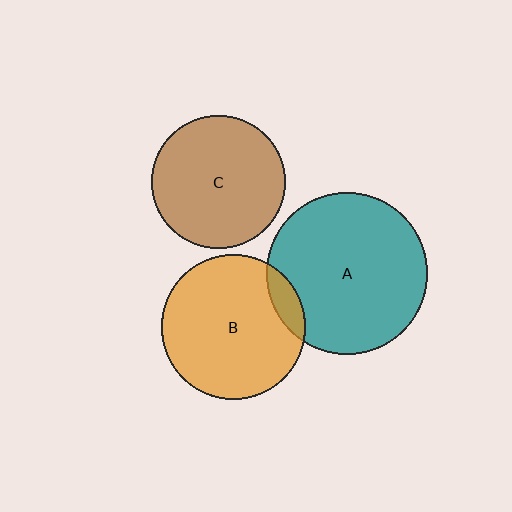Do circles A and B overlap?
Yes.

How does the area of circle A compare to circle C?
Approximately 1.5 times.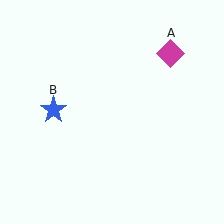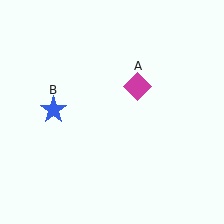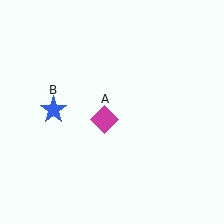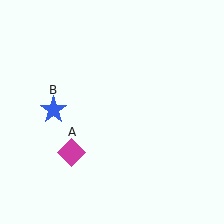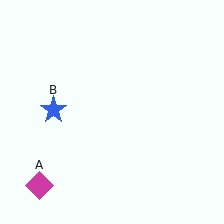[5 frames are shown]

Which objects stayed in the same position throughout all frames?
Blue star (object B) remained stationary.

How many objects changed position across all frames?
1 object changed position: magenta diamond (object A).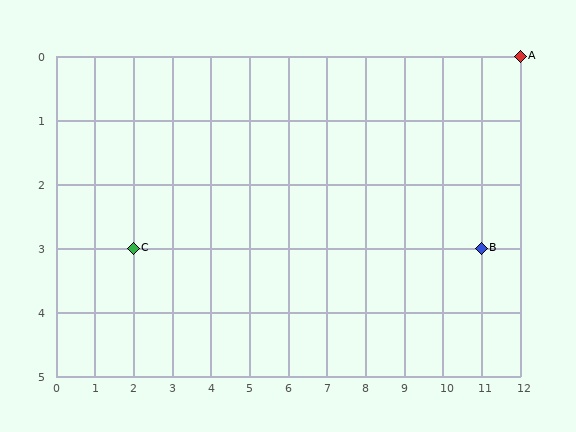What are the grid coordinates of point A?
Point A is at grid coordinates (12, 0).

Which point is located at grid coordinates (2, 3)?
Point C is at (2, 3).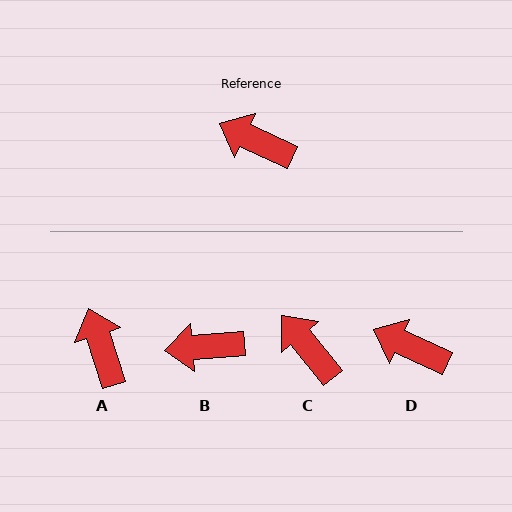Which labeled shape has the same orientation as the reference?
D.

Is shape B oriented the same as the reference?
No, it is off by about 30 degrees.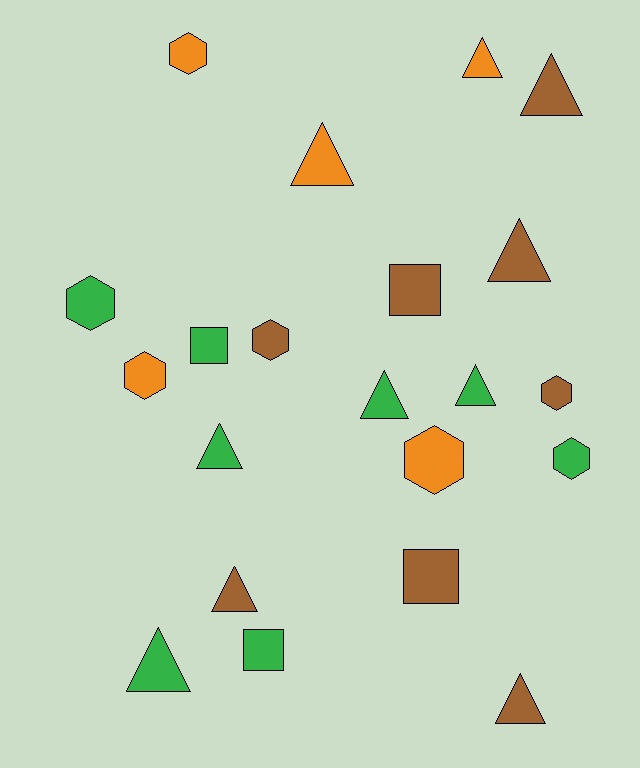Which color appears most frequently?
Green, with 8 objects.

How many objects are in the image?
There are 21 objects.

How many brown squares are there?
There are 2 brown squares.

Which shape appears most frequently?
Triangle, with 10 objects.